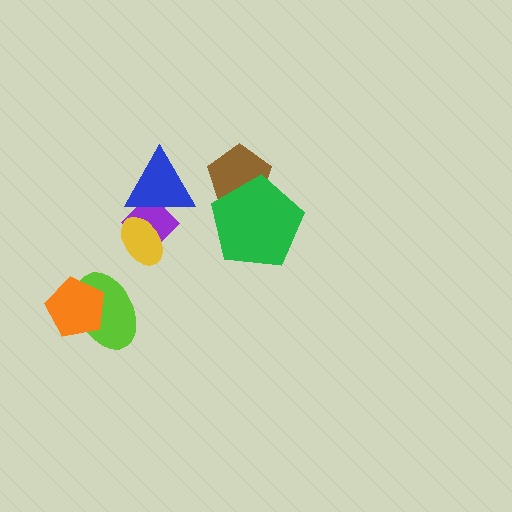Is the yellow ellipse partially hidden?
Yes, it is partially covered by another shape.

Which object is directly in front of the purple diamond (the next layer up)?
The yellow ellipse is directly in front of the purple diamond.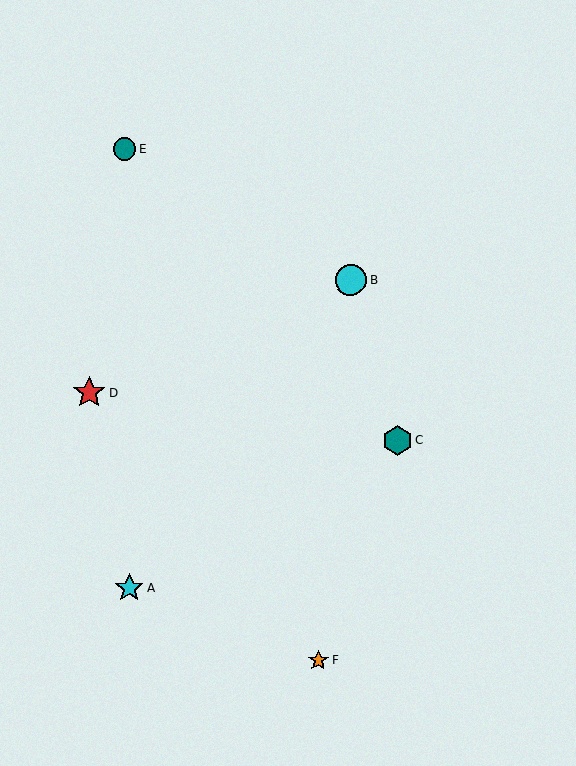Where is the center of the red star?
The center of the red star is at (89, 393).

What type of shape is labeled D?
Shape D is a red star.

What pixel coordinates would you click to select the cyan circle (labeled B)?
Click at (351, 280) to select the cyan circle B.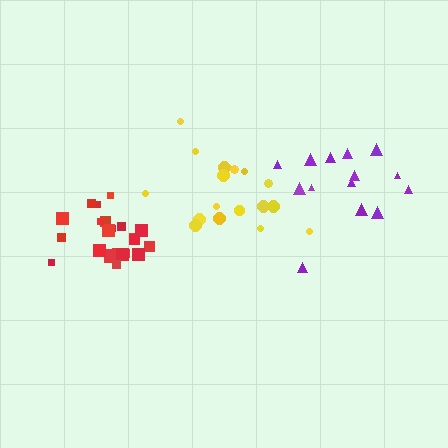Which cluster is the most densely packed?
Red.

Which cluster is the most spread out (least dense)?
Purple.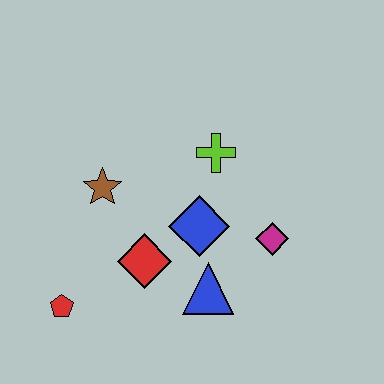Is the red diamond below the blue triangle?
No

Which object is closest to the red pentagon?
The red diamond is closest to the red pentagon.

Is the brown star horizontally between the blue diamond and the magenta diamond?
No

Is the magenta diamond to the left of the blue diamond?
No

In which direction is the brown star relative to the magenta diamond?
The brown star is to the left of the magenta diamond.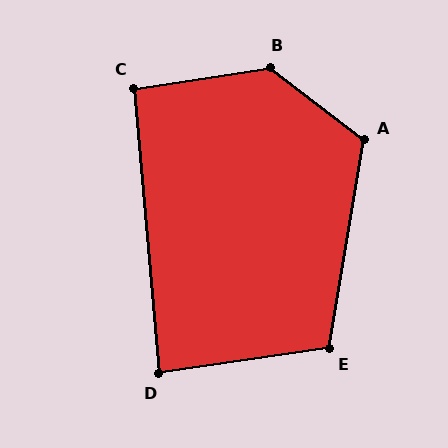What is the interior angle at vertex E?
Approximately 108 degrees (obtuse).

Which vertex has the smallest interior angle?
D, at approximately 87 degrees.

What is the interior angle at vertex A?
Approximately 118 degrees (obtuse).